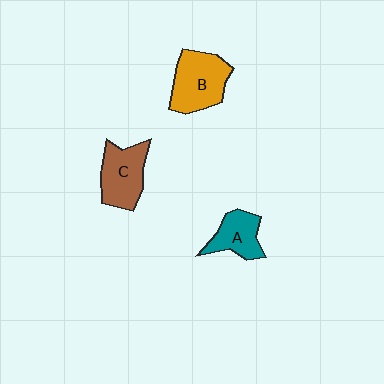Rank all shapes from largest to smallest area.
From largest to smallest: B (orange), C (brown), A (teal).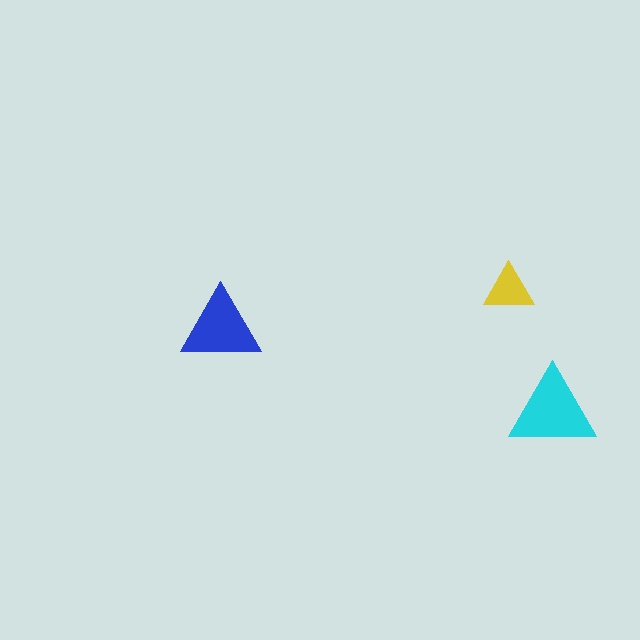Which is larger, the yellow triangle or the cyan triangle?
The cyan one.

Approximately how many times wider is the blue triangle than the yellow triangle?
About 1.5 times wider.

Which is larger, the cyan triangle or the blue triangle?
The cyan one.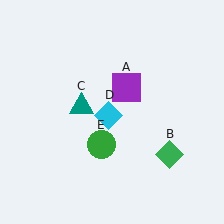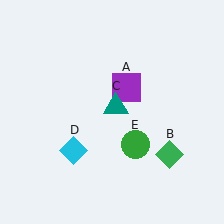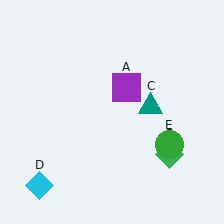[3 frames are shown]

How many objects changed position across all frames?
3 objects changed position: teal triangle (object C), cyan diamond (object D), green circle (object E).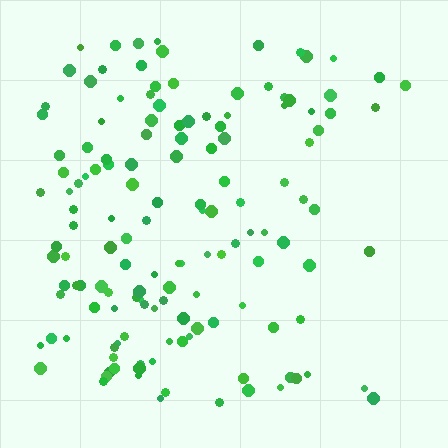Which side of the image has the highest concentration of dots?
The left.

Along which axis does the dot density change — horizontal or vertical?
Horizontal.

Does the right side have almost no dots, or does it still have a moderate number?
Still a moderate number, just noticeably fewer than the left.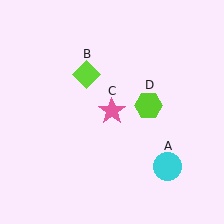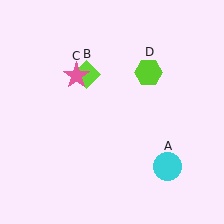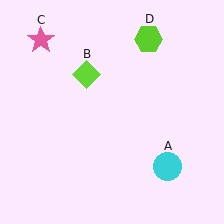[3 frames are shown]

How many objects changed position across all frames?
2 objects changed position: pink star (object C), lime hexagon (object D).